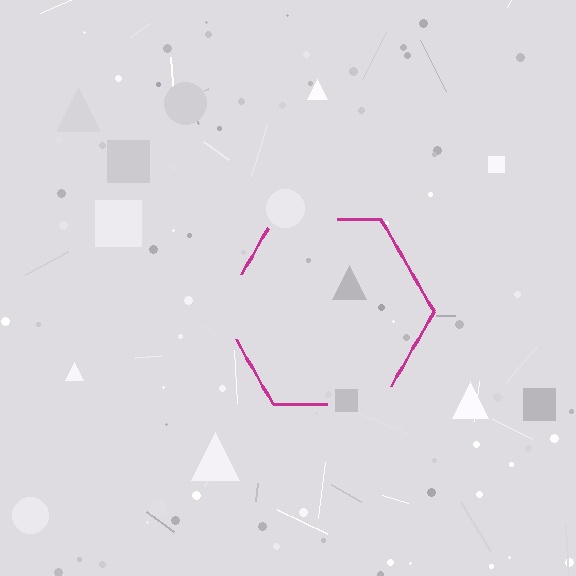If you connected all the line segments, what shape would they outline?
They would outline a hexagon.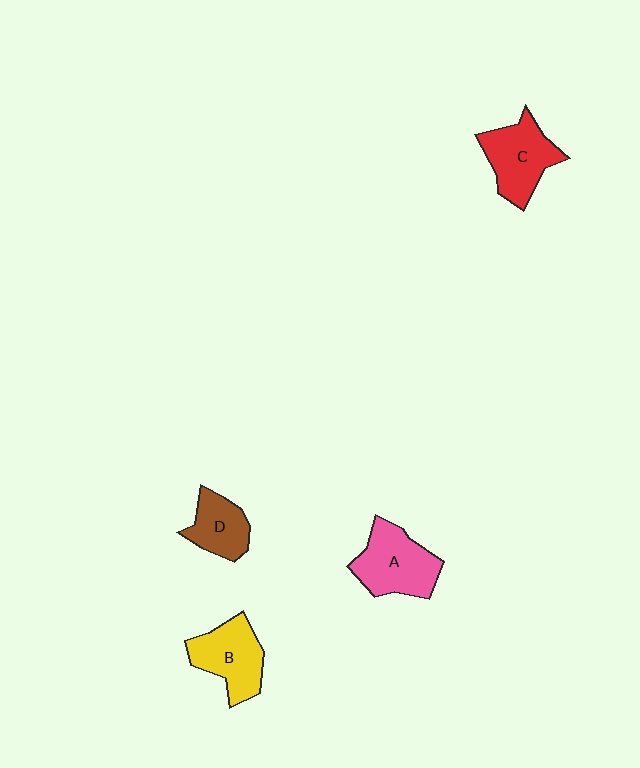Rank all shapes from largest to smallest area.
From largest to smallest: A (pink), C (red), B (yellow), D (brown).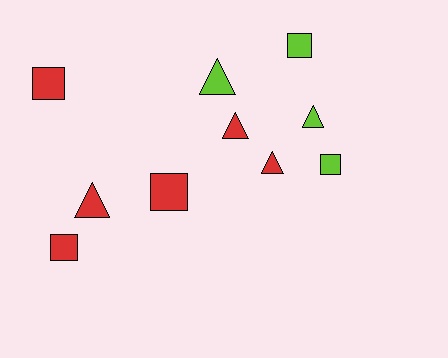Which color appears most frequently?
Red, with 6 objects.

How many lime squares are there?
There are 2 lime squares.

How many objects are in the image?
There are 10 objects.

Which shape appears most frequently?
Triangle, with 5 objects.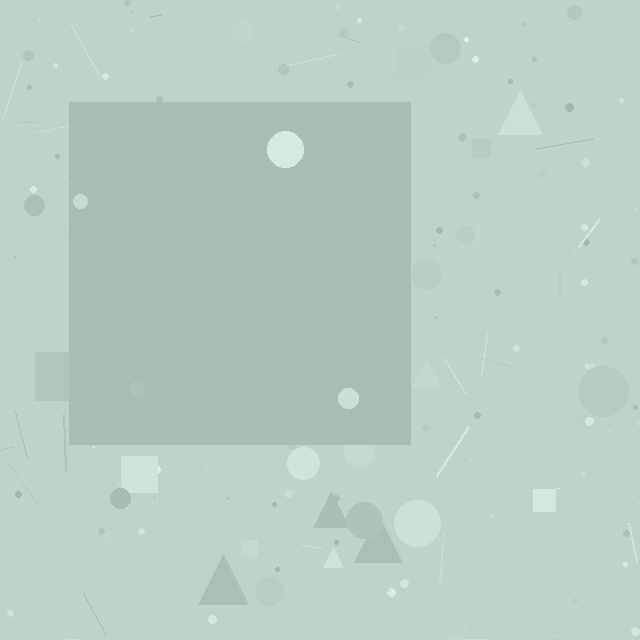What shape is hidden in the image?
A square is hidden in the image.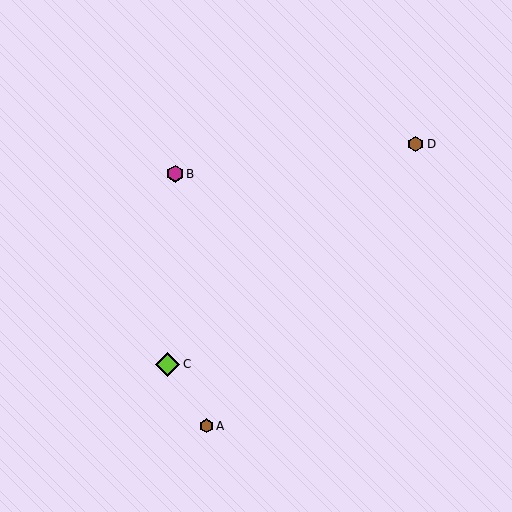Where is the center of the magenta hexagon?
The center of the magenta hexagon is at (175, 174).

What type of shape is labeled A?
Shape A is a brown hexagon.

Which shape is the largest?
The lime diamond (labeled C) is the largest.